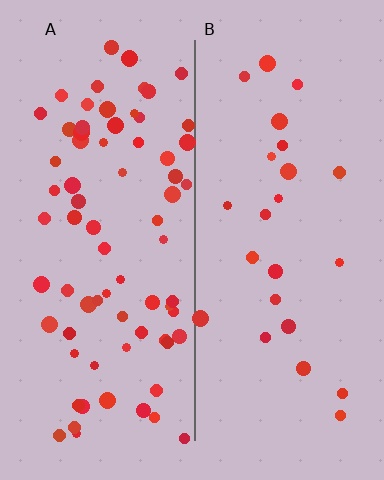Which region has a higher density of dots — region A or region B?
A (the left).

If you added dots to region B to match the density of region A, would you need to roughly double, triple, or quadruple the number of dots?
Approximately triple.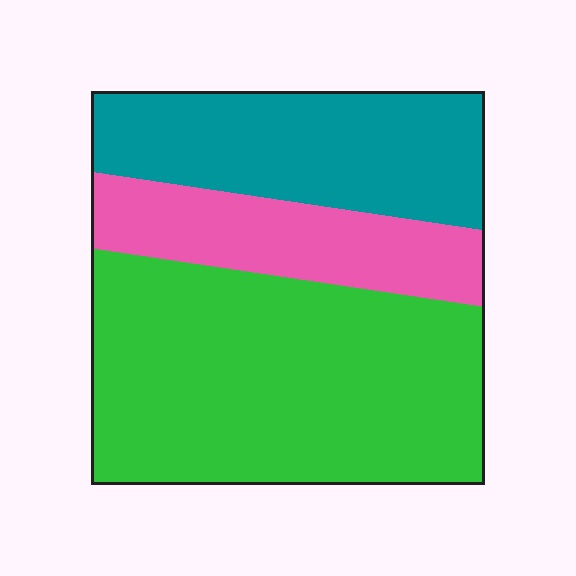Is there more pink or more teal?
Teal.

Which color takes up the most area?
Green, at roughly 55%.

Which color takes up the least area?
Pink, at roughly 20%.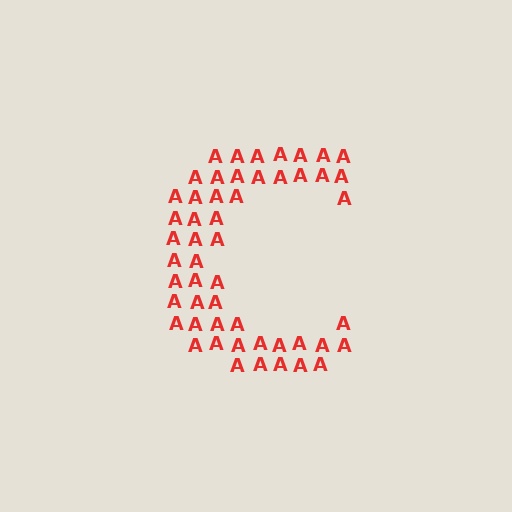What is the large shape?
The large shape is the letter C.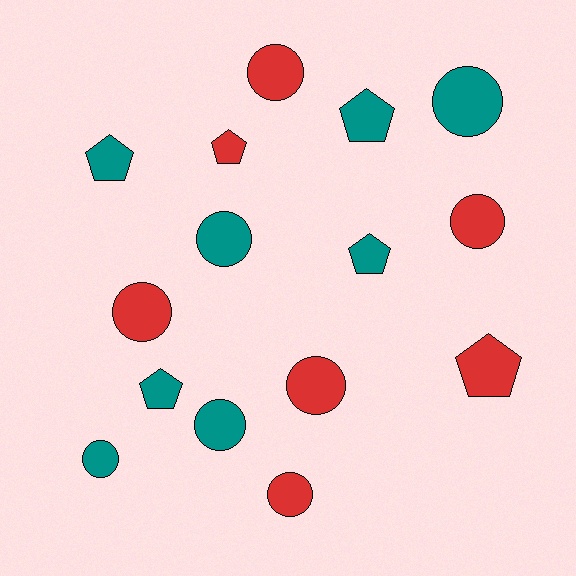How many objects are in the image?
There are 15 objects.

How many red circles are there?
There are 5 red circles.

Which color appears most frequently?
Teal, with 8 objects.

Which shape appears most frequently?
Circle, with 9 objects.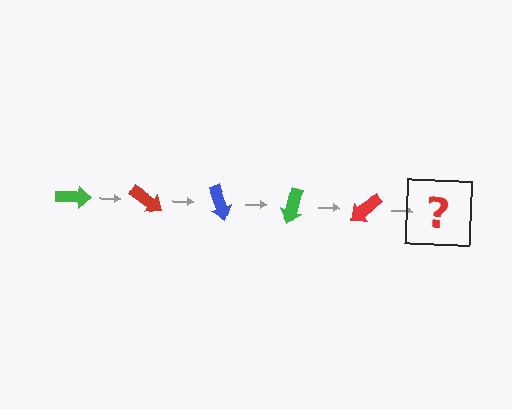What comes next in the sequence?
The next element should be a blue arrow, rotated 175 degrees from the start.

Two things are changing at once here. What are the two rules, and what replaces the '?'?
The two rules are that it rotates 35 degrees each step and the color cycles through green, red, and blue. The '?' should be a blue arrow, rotated 175 degrees from the start.